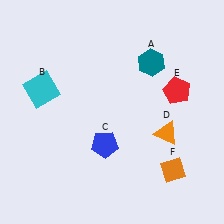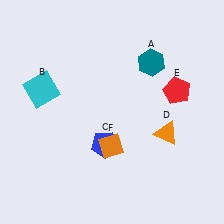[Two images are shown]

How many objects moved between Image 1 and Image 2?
1 object moved between the two images.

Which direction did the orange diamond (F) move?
The orange diamond (F) moved left.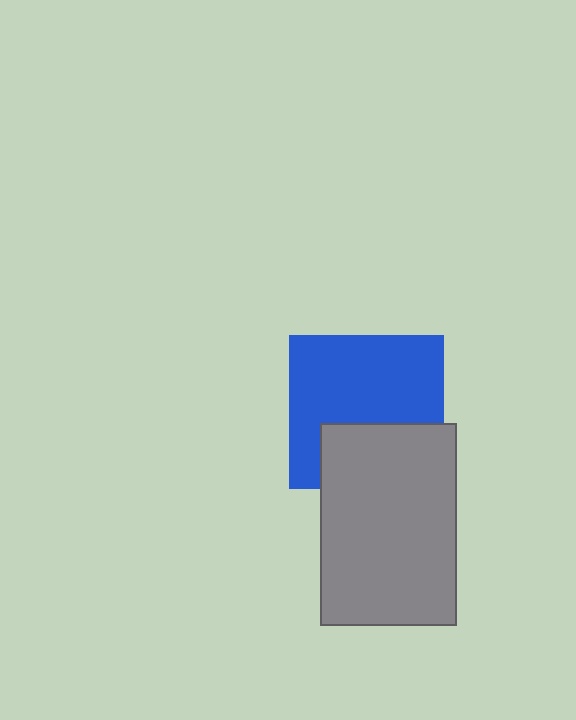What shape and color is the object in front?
The object in front is a gray rectangle.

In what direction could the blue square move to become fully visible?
The blue square could move up. That would shift it out from behind the gray rectangle entirely.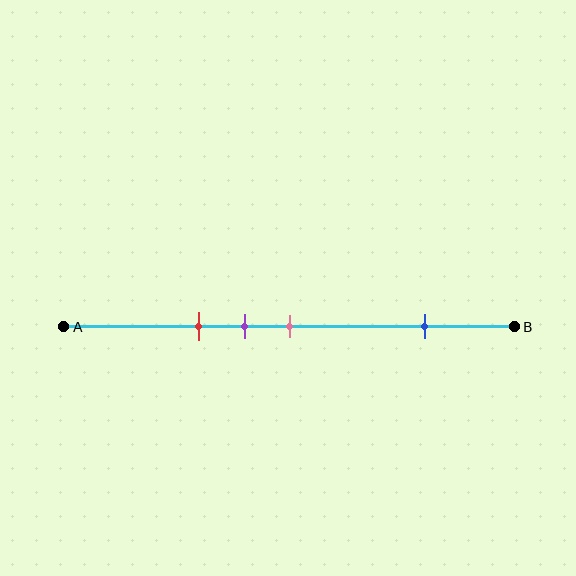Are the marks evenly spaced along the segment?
No, the marks are not evenly spaced.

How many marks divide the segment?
There are 4 marks dividing the segment.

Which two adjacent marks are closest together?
The purple and pink marks are the closest adjacent pair.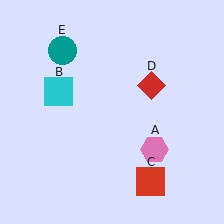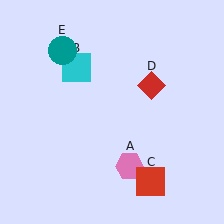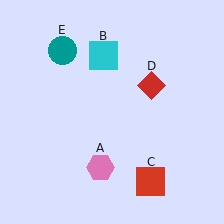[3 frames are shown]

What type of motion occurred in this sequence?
The pink hexagon (object A), cyan square (object B) rotated clockwise around the center of the scene.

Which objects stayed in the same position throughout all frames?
Red square (object C) and red diamond (object D) and teal circle (object E) remained stationary.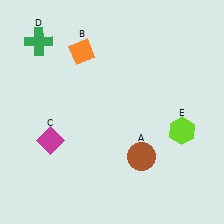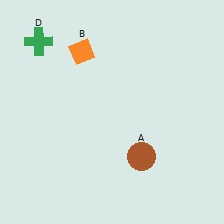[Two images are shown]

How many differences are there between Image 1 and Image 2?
There are 2 differences between the two images.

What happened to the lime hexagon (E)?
The lime hexagon (E) was removed in Image 2. It was in the bottom-right area of Image 1.